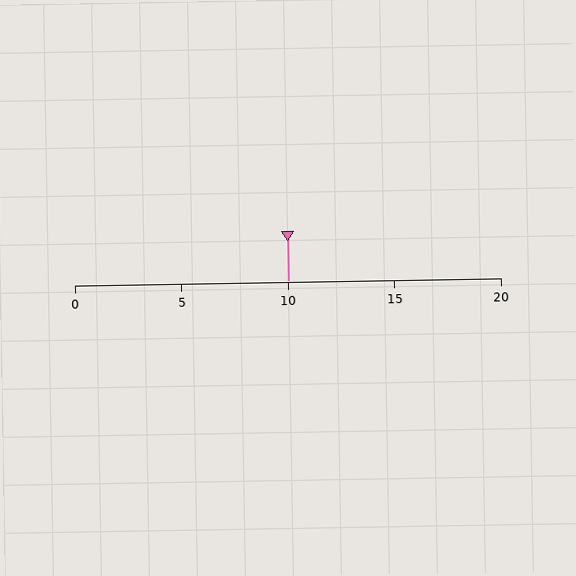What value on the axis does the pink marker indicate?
The marker indicates approximately 10.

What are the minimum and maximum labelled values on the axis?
The axis runs from 0 to 20.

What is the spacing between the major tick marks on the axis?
The major ticks are spaced 5 apart.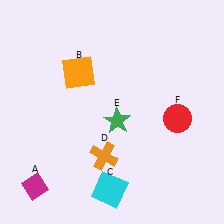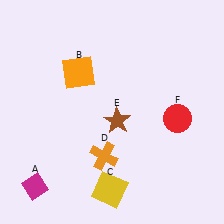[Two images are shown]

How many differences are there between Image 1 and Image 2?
There are 2 differences between the two images.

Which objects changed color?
C changed from cyan to yellow. E changed from green to brown.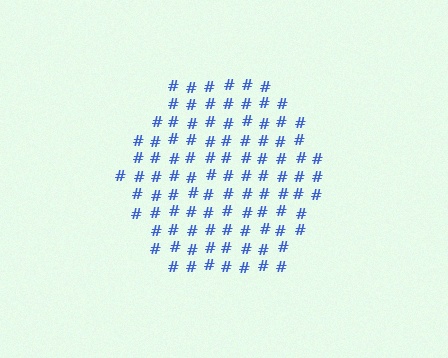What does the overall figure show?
The overall figure shows a hexagon.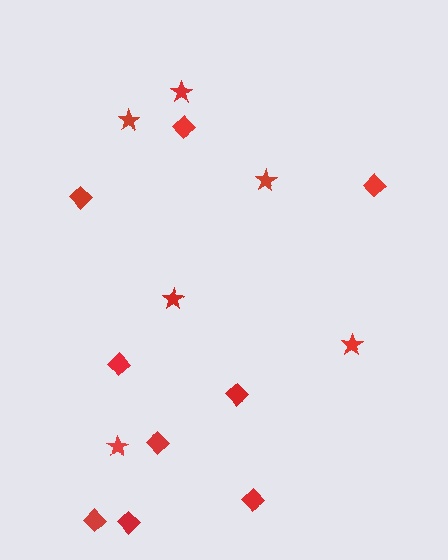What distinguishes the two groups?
There are 2 groups: one group of diamonds (9) and one group of stars (6).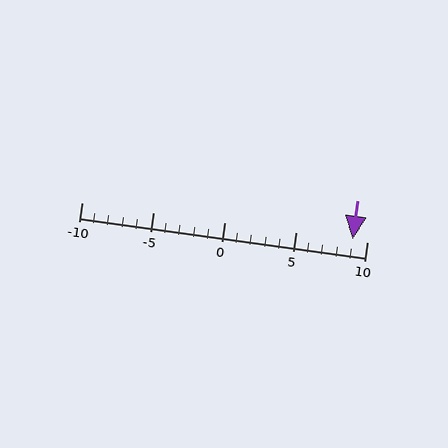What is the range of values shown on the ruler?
The ruler shows values from -10 to 10.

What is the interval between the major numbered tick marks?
The major tick marks are spaced 5 units apart.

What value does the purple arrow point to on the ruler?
The purple arrow points to approximately 9.